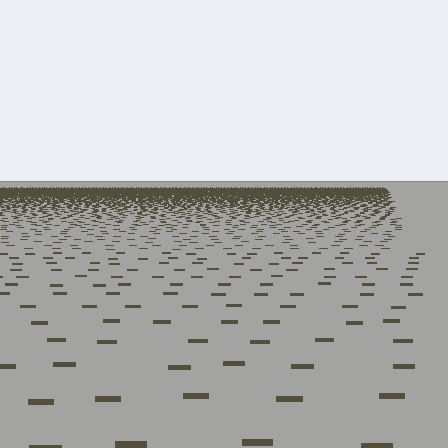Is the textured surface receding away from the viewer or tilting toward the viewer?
The surface is receding away from the viewer. Texture elements get smaller and denser toward the top.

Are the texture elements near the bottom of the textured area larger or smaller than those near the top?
Larger. Near the bottom, elements are closer to the viewer and appear at a bigger on-screen size.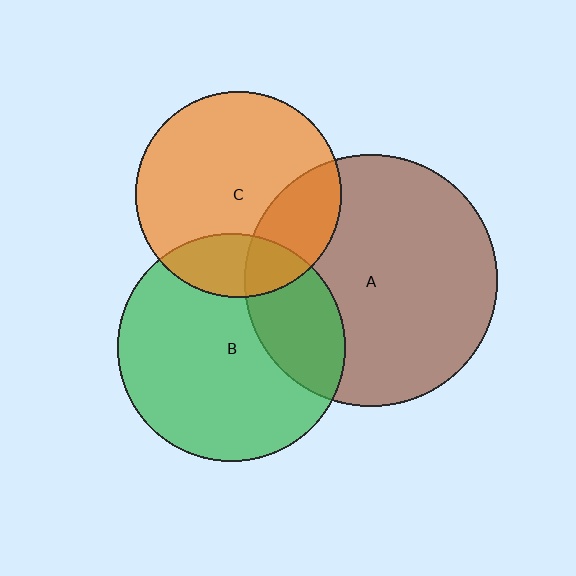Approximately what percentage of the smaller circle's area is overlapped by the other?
Approximately 25%.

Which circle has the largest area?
Circle A (brown).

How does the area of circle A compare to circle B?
Approximately 1.2 times.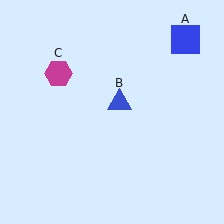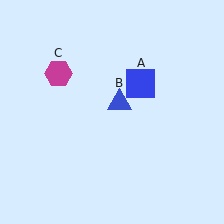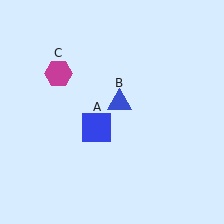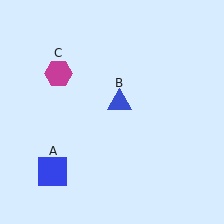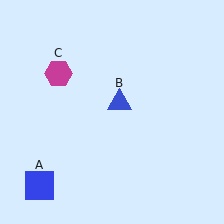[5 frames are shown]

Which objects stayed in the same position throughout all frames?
Blue triangle (object B) and magenta hexagon (object C) remained stationary.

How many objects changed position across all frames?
1 object changed position: blue square (object A).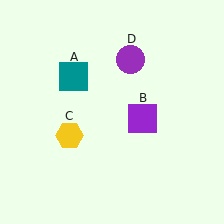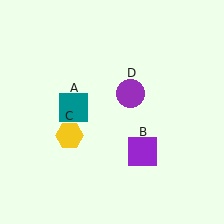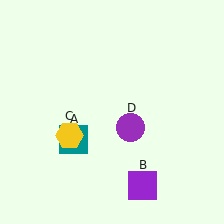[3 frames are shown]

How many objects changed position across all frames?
3 objects changed position: teal square (object A), purple square (object B), purple circle (object D).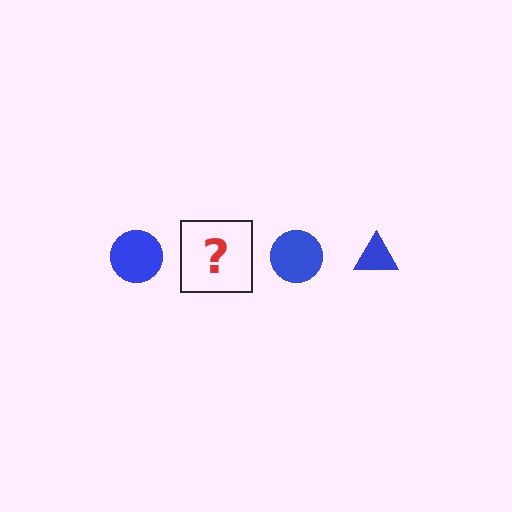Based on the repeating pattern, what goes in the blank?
The blank should be a blue triangle.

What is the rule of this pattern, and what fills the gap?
The rule is that the pattern cycles through circle, triangle shapes in blue. The gap should be filled with a blue triangle.